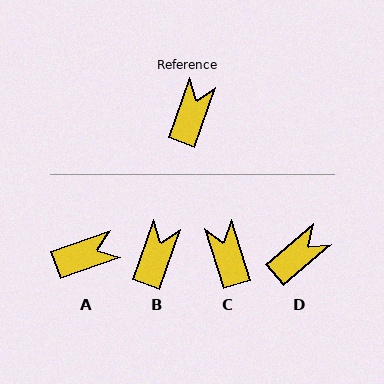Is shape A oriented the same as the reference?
No, it is off by about 51 degrees.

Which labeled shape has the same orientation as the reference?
B.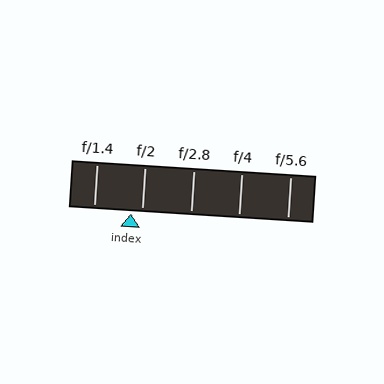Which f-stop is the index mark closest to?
The index mark is closest to f/2.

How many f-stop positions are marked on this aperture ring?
There are 5 f-stop positions marked.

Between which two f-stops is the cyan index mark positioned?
The index mark is between f/1.4 and f/2.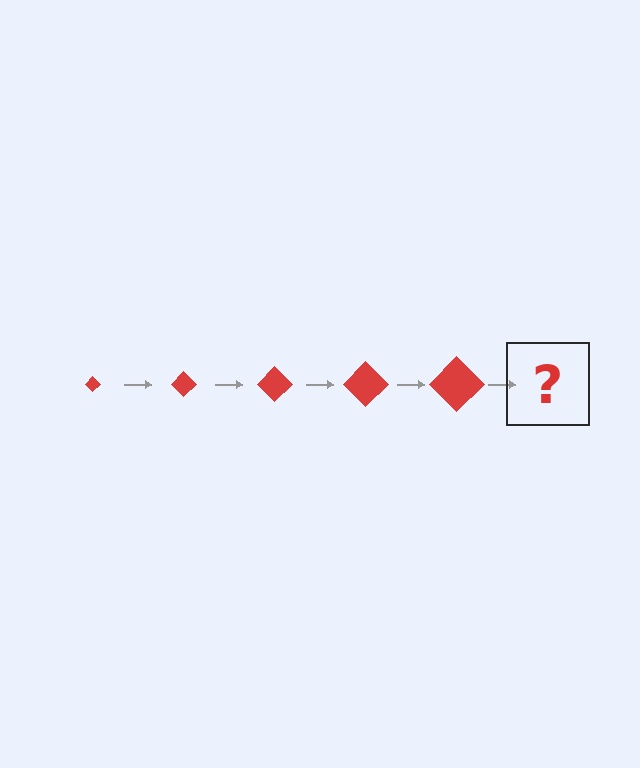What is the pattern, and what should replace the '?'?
The pattern is that the diamond gets progressively larger each step. The '?' should be a red diamond, larger than the previous one.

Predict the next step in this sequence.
The next step is a red diamond, larger than the previous one.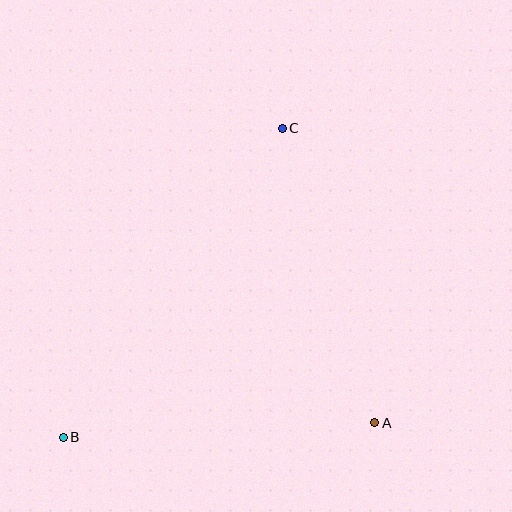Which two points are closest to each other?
Points A and C are closest to each other.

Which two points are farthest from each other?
Points B and C are farthest from each other.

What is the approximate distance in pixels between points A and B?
The distance between A and B is approximately 312 pixels.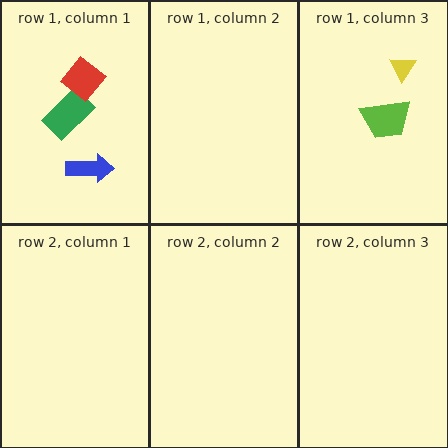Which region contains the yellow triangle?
The row 1, column 3 region.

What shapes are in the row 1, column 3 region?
The yellow triangle, the lime trapezoid.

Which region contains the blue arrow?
The row 1, column 1 region.